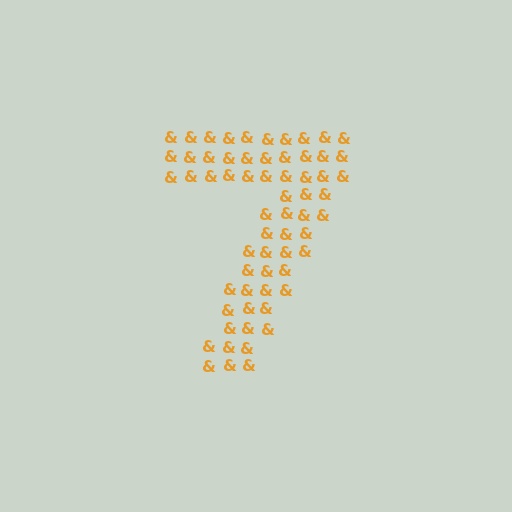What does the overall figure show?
The overall figure shows the digit 7.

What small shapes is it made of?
It is made of small ampersands.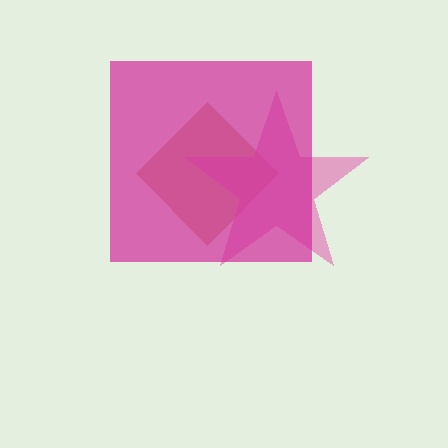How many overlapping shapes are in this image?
There are 3 overlapping shapes in the image.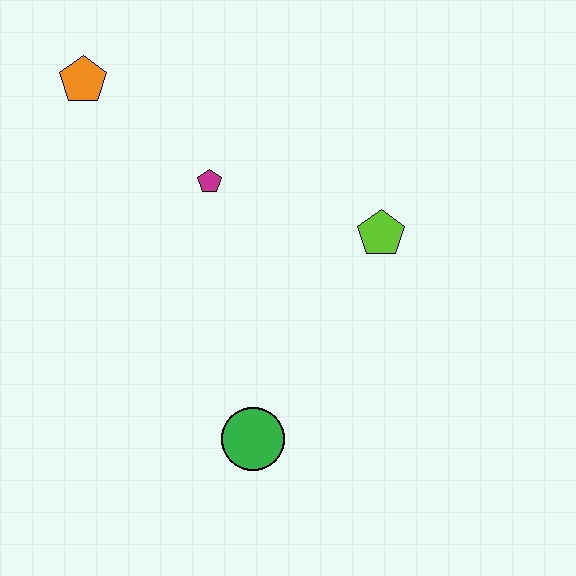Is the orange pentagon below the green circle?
No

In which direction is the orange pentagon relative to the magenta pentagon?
The orange pentagon is to the left of the magenta pentagon.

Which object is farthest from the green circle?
The orange pentagon is farthest from the green circle.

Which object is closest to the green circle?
The lime pentagon is closest to the green circle.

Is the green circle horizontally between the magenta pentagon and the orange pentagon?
No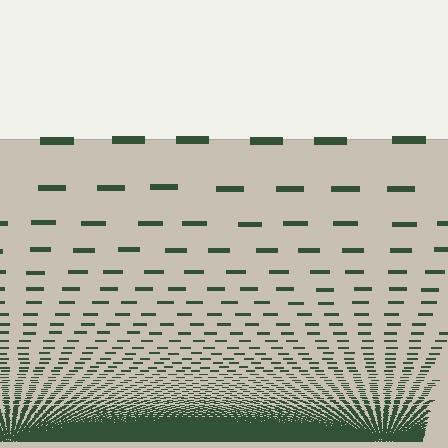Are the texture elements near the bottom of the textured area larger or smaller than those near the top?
Smaller. The gradient is inverted — elements near the bottom are smaller and denser.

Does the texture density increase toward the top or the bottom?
Density increases toward the bottom.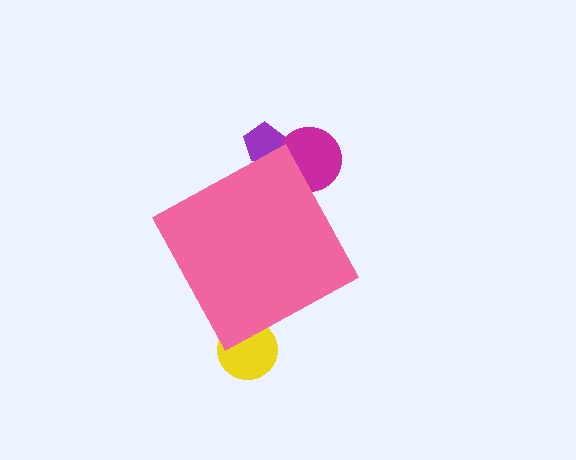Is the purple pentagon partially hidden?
Yes, the purple pentagon is partially hidden behind the pink diamond.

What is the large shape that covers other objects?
A pink diamond.